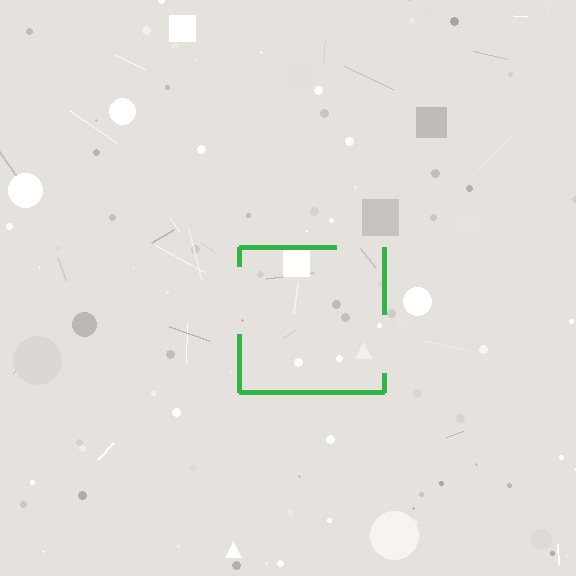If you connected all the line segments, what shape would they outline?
They would outline a square.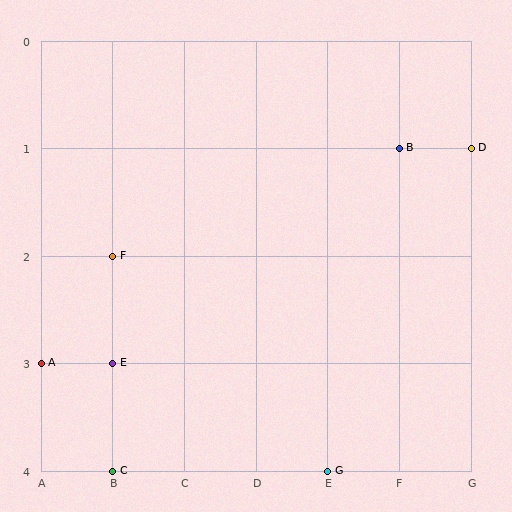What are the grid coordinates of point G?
Point G is at grid coordinates (E, 4).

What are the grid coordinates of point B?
Point B is at grid coordinates (F, 1).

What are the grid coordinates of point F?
Point F is at grid coordinates (B, 2).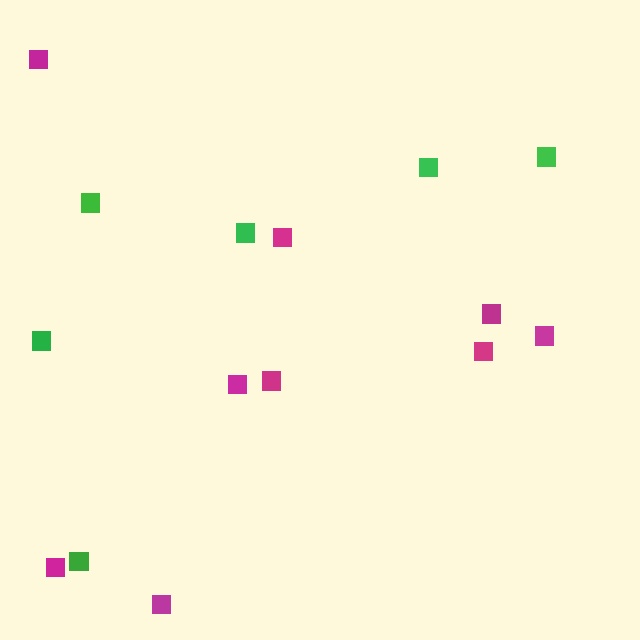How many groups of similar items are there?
There are 2 groups: one group of magenta squares (9) and one group of green squares (6).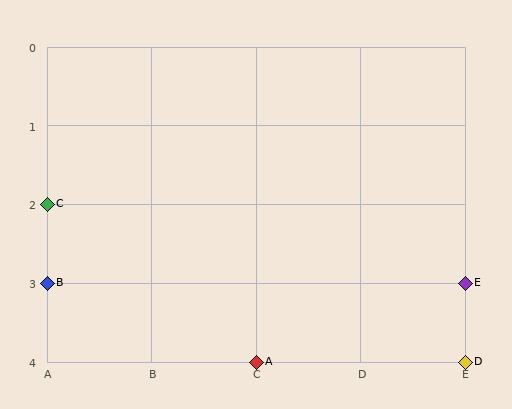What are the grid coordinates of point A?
Point A is at grid coordinates (C, 4).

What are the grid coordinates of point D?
Point D is at grid coordinates (E, 4).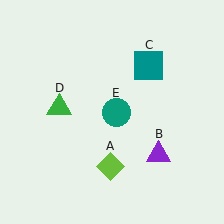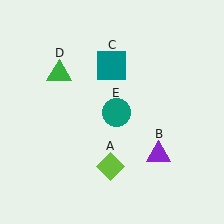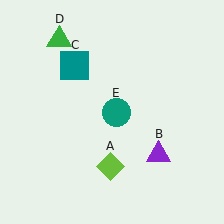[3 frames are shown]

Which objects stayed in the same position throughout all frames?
Lime diamond (object A) and purple triangle (object B) and teal circle (object E) remained stationary.